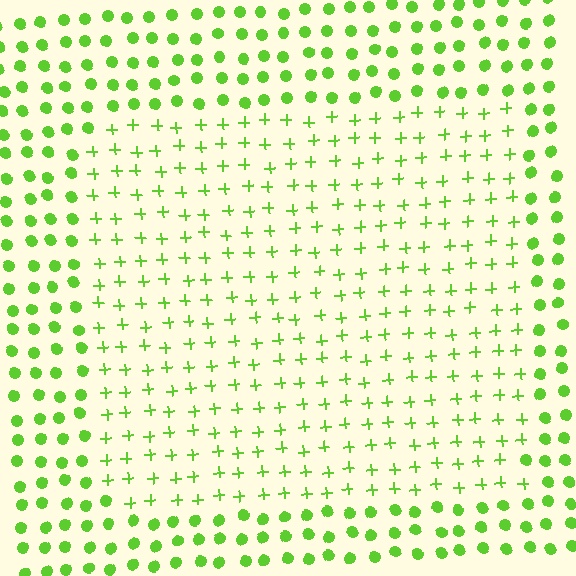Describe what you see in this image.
The image is filled with small lime elements arranged in a uniform grid. A rectangle-shaped region contains plus signs, while the surrounding area contains circles. The boundary is defined purely by the change in element shape.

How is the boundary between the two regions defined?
The boundary is defined by a change in element shape: plus signs inside vs. circles outside. All elements share the same color and spacing.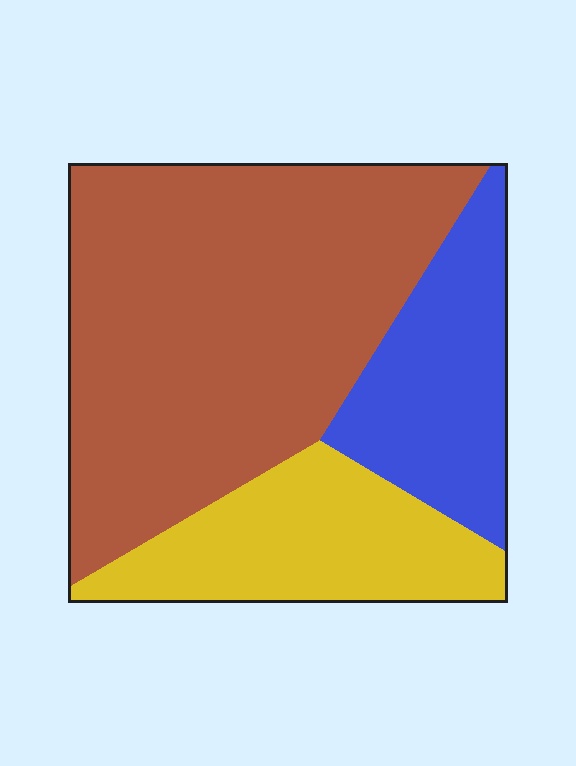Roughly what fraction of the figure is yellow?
Yellow takes up between a sixth and a third of the figure.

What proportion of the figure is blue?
Blue takes up between a sixth and a third of the figure.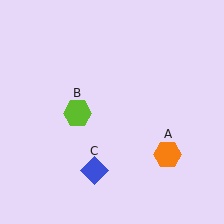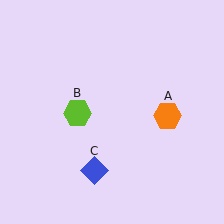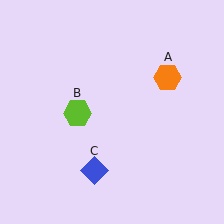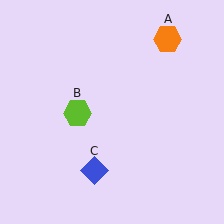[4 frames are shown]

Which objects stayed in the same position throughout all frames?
Lime hexagon (object B) and blue diamond (object C) remained stationary.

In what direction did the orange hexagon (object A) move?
The orange hexagon (object A) moved up.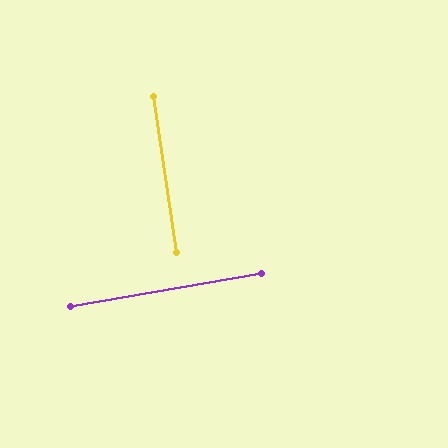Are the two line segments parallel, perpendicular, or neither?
Perpendicular — they meet at approximately 89°.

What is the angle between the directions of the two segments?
Approximately 89 degrees.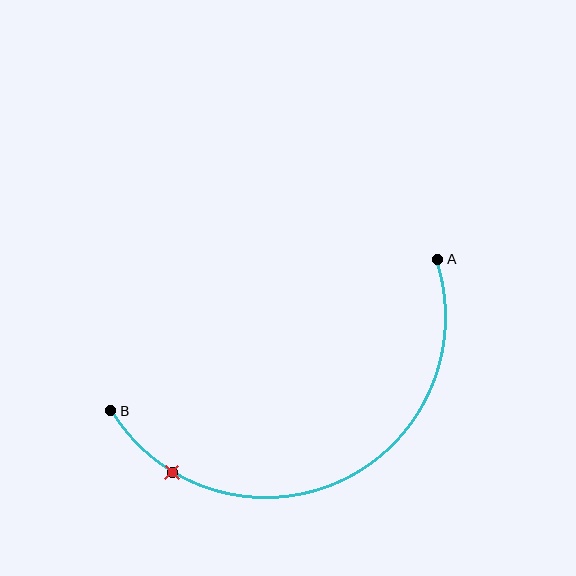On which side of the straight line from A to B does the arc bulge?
The arc bulges below the straight line connecting A and B.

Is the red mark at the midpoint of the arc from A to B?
No. The red mark lies on the arc but is closer to endpoint B. The arc midpoint would be at the point on the curve equidistant along the arc from both A and B.